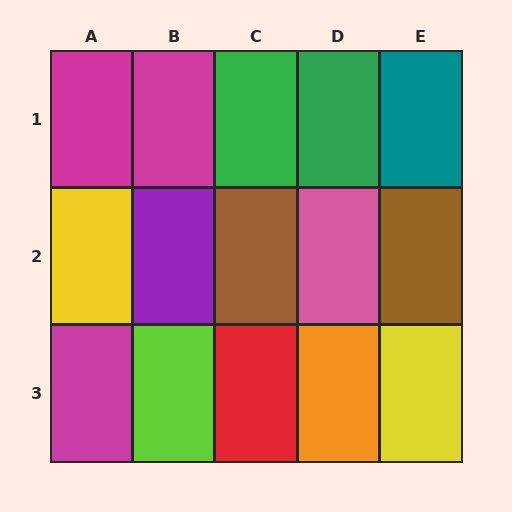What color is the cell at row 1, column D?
Green.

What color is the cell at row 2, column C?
Brown.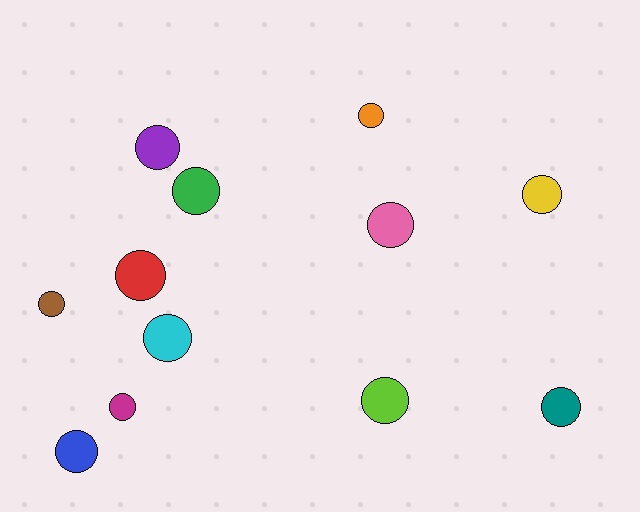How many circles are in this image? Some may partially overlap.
There are 12 circles.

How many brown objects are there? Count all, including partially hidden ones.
There is 1 brown object.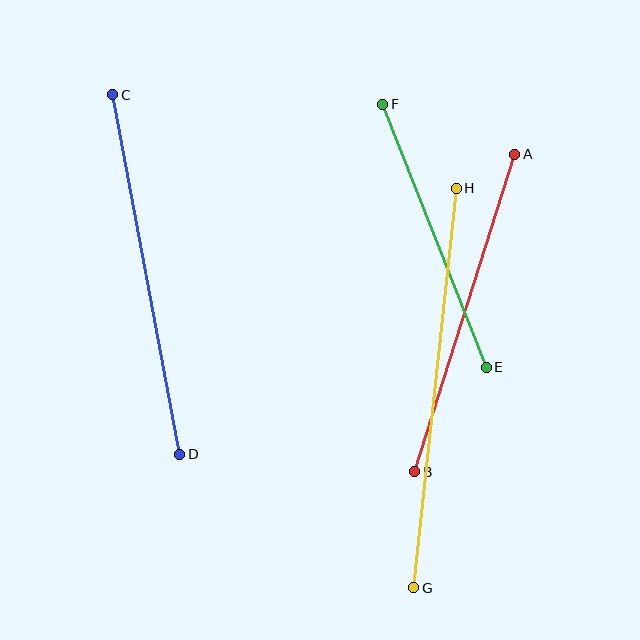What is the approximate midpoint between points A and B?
The midpoint is at approximately (465, 313) pixels.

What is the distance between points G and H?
The distance is approximately 402 pixels.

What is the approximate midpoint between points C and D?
The midpoint is at approximately (146, 275) pixels.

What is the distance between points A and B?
The distance is approximately 333 pixels.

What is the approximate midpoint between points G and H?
The midpoint is at approximately (435, 388) pixels.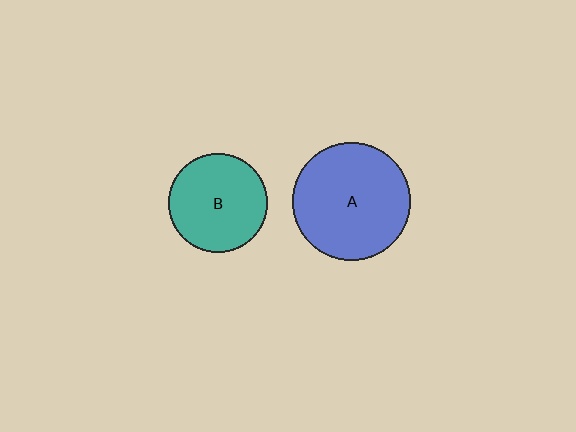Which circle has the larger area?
Circle A (blue).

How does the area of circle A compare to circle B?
Approximately 1.4 times.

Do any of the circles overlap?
No, none of the circles overlap.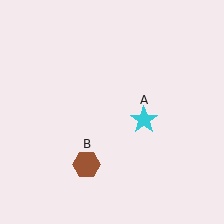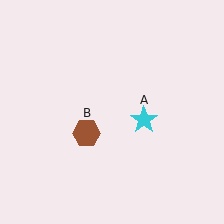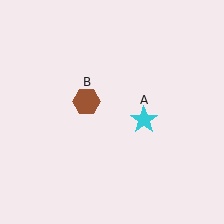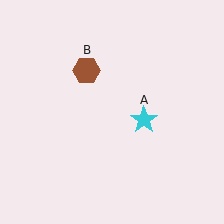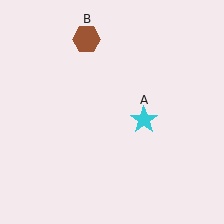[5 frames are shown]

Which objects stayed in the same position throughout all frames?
Cyan star (object A) remained stationary.